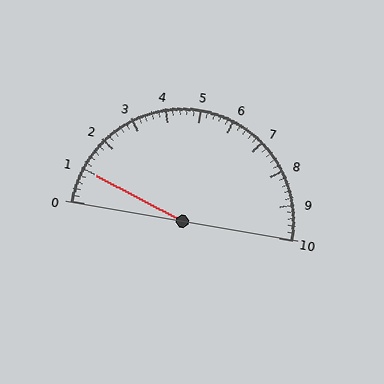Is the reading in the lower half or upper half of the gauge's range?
The reading is in the lower half of the range (0 to 10).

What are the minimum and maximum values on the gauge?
The gauge ranges from 0 to 10.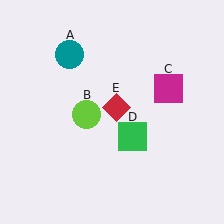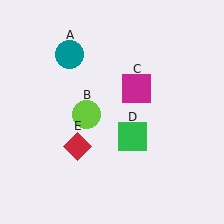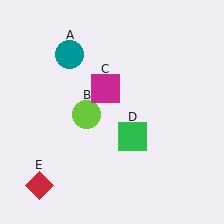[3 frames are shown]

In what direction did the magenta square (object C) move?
The magenta square (object C) moved left.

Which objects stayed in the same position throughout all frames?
Teal circle (object A) and lime circle (object B) and green square (object D) remained stationary.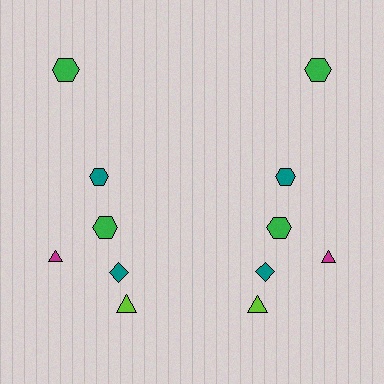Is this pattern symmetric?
Yes, this pattern has bilateral (reflection) symmetry.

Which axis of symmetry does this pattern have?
The pattern has a vertical axis of symmetry running through the center of the image.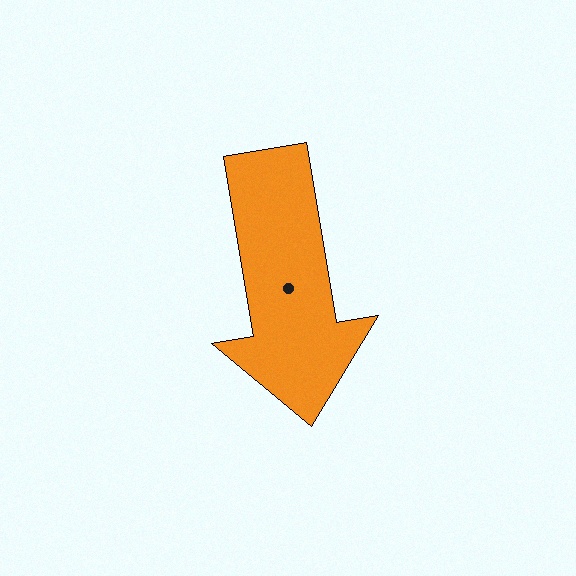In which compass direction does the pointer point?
South.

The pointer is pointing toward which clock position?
Roughly 6 o'clock.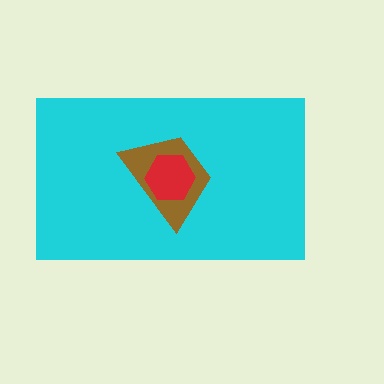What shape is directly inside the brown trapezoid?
The red hexagon.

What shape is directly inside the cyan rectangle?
The brown trapezoid.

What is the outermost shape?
The cyan rectangle.